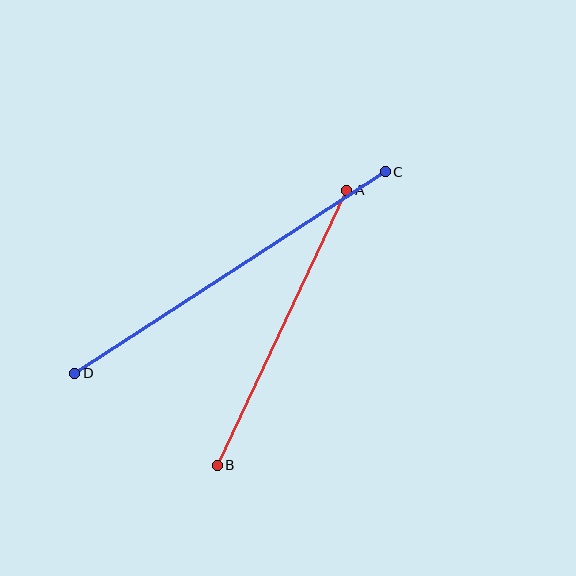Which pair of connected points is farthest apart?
Points C and D are farthest apart.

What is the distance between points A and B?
The distance is approximately 304 pixels.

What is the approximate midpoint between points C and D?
The midpoint is at approximately (230, 272) pixels.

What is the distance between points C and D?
The distance is approximately 370 pixels.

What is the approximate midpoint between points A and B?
The midpoint is at approximately (282, 328) pixels.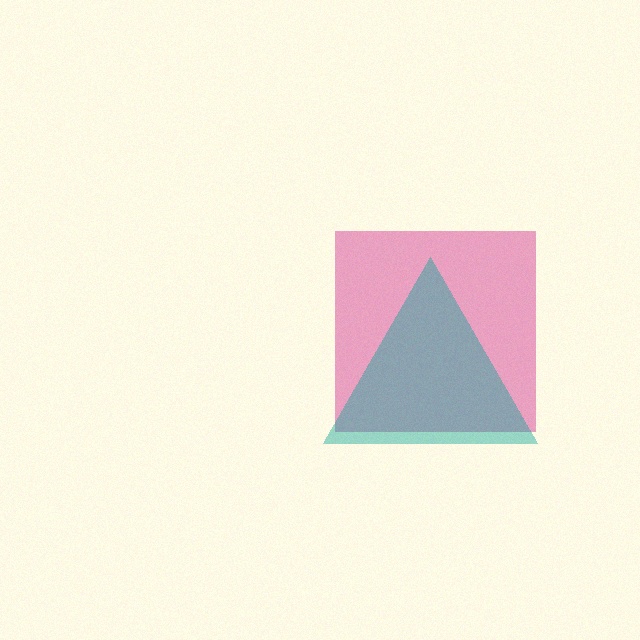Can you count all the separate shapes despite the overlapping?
Yes, there are 2 separate shapes.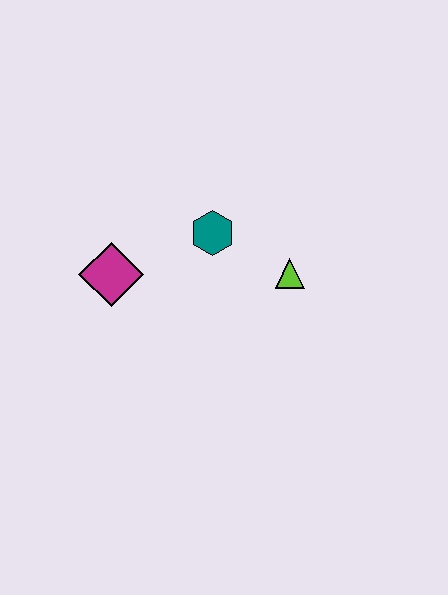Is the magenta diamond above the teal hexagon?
No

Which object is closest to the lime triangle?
The teal hexagon is closest to the lime triangle.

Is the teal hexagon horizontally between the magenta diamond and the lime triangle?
Yes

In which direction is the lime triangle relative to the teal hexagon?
The lime triangle is to the right of the teal hexagon.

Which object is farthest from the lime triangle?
The magenta diamond is farthest from the lime triangle.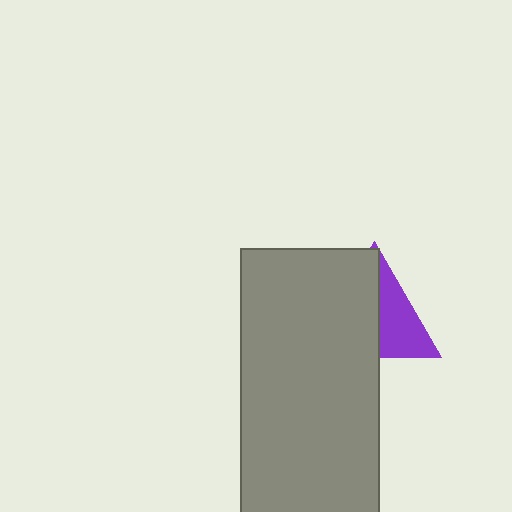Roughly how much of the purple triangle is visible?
A small part of it is visible (roughly 43%).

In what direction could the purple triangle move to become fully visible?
The purple triangle could move right. That would shift it out from behind the gray rectangle entirely.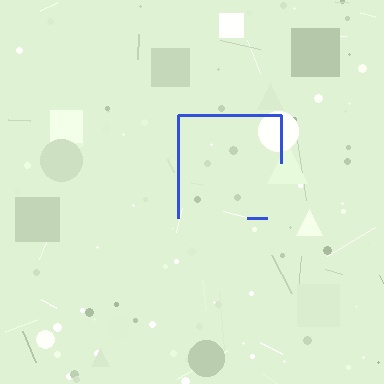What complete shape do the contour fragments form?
The contour fragments form a square.